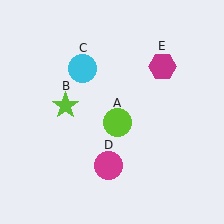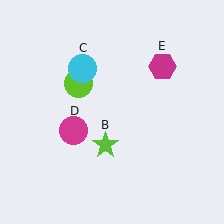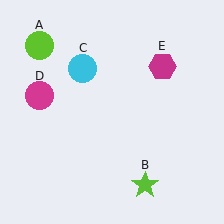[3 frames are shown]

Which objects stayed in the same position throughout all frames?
Cyan circle (object C) and magenta hexagon (object E) remained stationary.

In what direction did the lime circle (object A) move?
The lime circle (object A) moved up and to the left.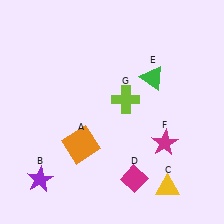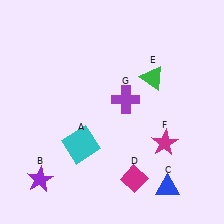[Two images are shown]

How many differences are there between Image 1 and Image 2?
There are 3 differences between the two images.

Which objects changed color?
A changed from orange to cyan. C changed from yellow to blue. G changed from lime to purple.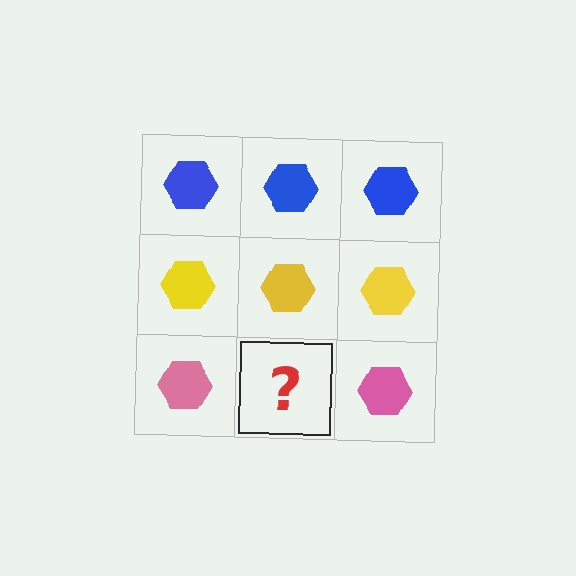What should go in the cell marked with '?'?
The missing cell should contain a pink hexagon.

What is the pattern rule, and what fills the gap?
The rule is that each row has a consistent color. The gap should be filled with a pink hexagon.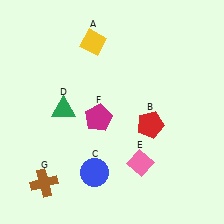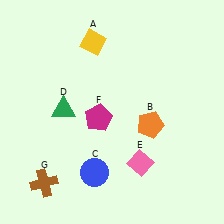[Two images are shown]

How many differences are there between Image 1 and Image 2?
There is 1 difference between the two images.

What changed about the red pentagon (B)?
In Image 1, B is red. In Image 2, it changed to orange.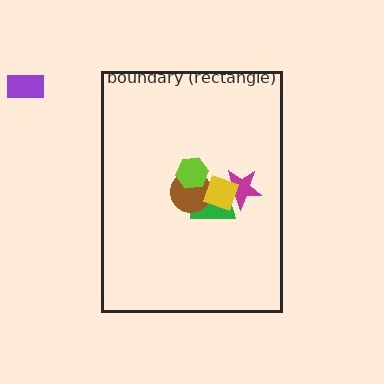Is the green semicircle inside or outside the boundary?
Inside.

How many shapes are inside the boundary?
5 inside, 1 outside.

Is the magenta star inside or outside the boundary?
Inside.